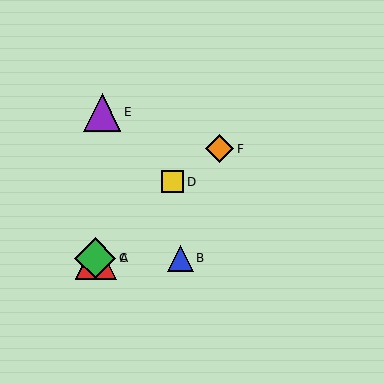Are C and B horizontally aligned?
Yes, both are at y≈258.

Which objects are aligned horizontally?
Objects A, B, C are aligned horizontally.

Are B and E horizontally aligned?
No, B is at y≈258 and E is at y≈112.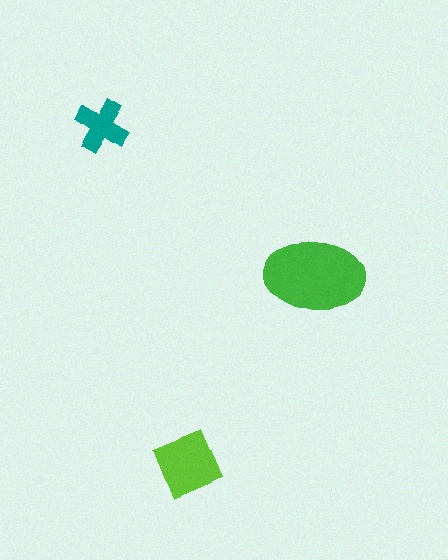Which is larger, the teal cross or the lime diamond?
The lime diamond.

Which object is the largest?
The green ellipse.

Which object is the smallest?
The teal cross.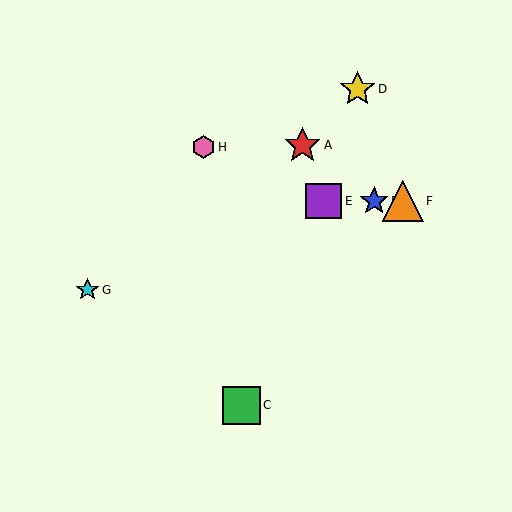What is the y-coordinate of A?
Object A is at y≈145.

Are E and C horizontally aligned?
No, E is at y≈201 and C is at y≈405.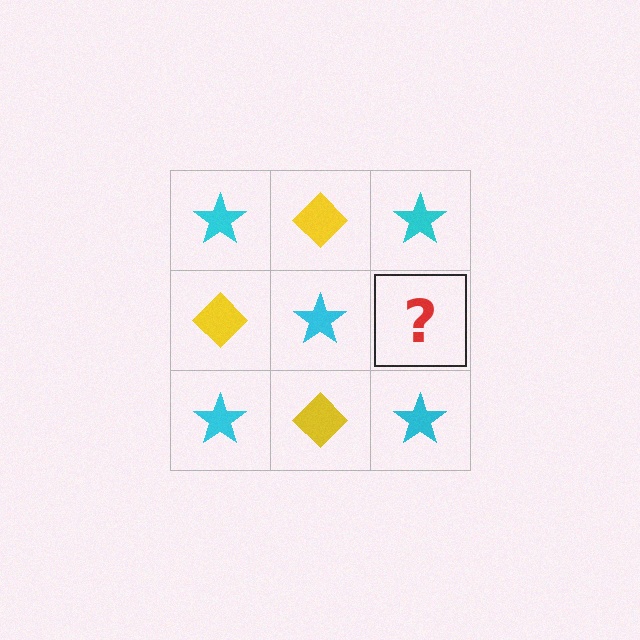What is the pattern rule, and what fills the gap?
The rule is that it alternates cyan star and yellow diamond in a checkerboard pattern. The gap should be filled with a yellow diamond.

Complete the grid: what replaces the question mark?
The question mark should be replaced with a yellow diamond.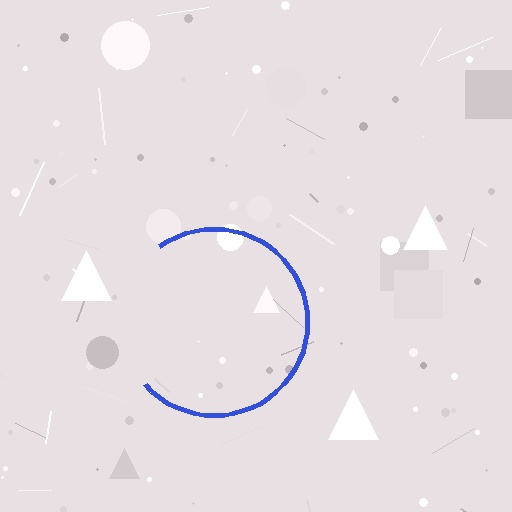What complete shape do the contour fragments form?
The contour fragments form a circle.